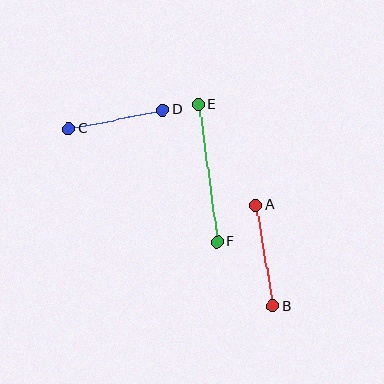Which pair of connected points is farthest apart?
Points E and F are farthest apart.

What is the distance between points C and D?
The distance is approximately 97 pixels.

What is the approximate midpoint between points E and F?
The midpoint is at approximately (208, 173) pixels.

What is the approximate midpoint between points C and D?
The midpoint is at approximately (116, 119) pixels.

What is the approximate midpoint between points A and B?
The midpoint is at approximately (265, 255) pixels.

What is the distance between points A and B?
The distance is approximately 102 pixels.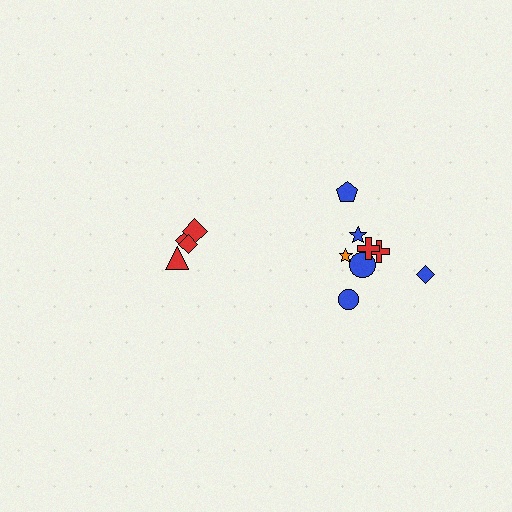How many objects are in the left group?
There are 4 objects.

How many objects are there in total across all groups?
There are 12 objects.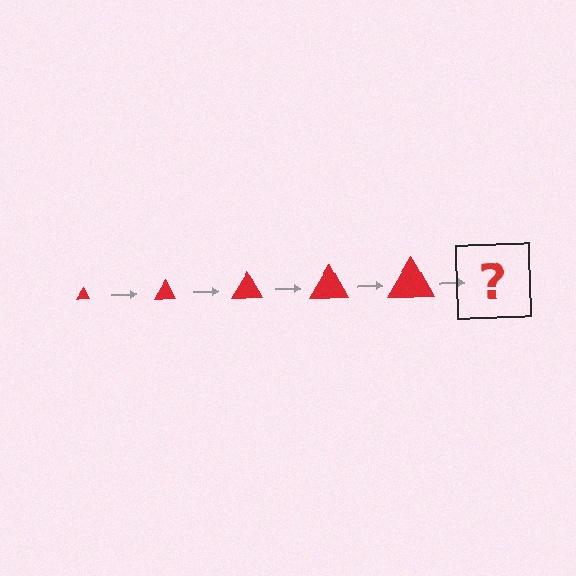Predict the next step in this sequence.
The next step is a red triangle, larger than the previous one.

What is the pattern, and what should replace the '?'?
The pattern is that the triangle gets progressively larger each step. The '?' should be a red triangle, larger than the previous one.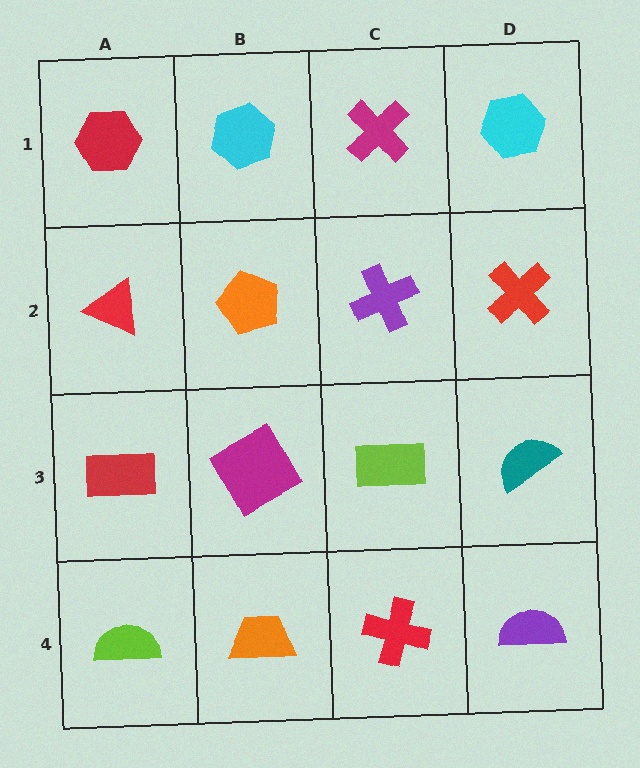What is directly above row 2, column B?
A cyan hexagon.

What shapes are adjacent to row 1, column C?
A purple cross (row 2, column C), a cyan hexagon (row 1, column B), a cyan hexagon (row 1, column D).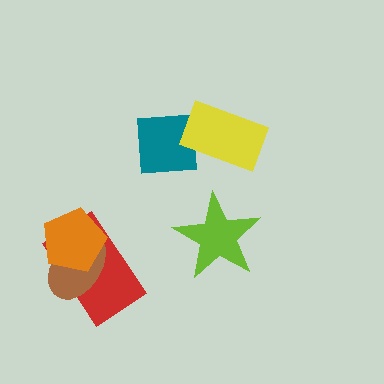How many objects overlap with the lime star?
0 objects overlap with the lime star.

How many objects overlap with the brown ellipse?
2 objects overlap with the brown ellipse.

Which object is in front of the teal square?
The yellow rectangle is in front of the teal square.